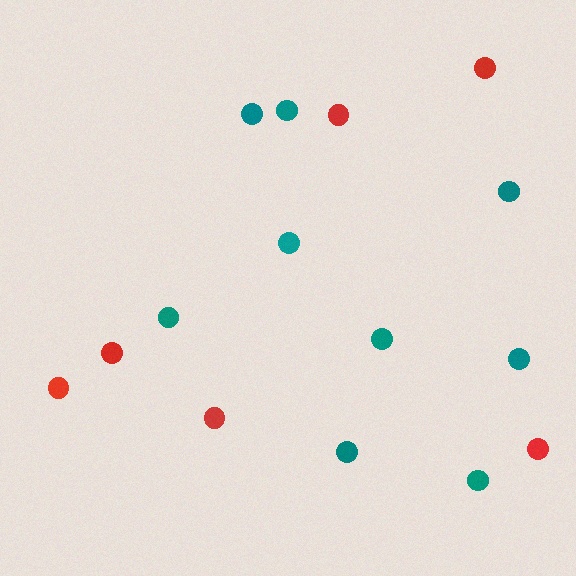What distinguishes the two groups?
There are 2 groups: one group of red circles (6) and one group of teal circles (9).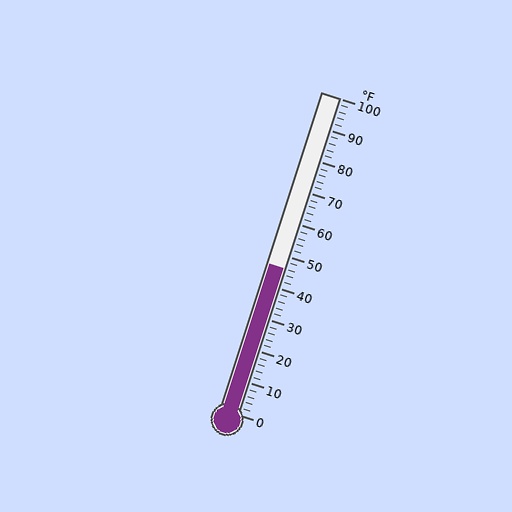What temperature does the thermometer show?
The thermometer shows approximately 46°F.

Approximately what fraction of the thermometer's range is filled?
The thermometer is filled to approximately 45% of its range.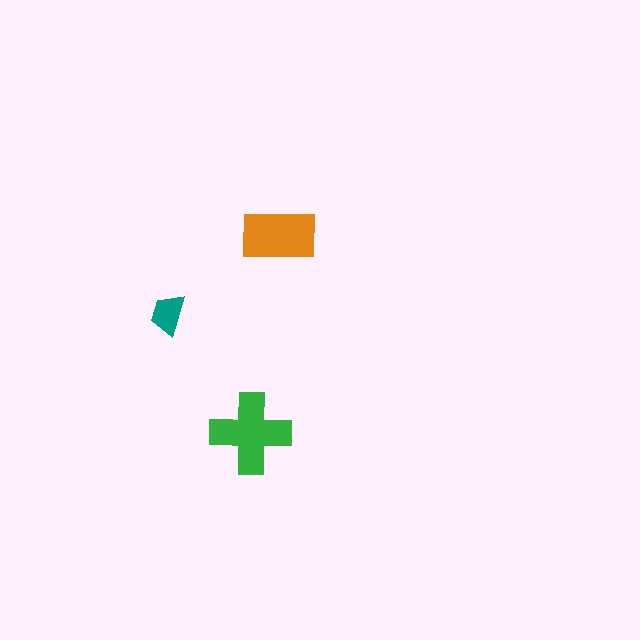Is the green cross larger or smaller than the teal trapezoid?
Larger.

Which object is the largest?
The green cross.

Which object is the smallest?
The teal trapezoid.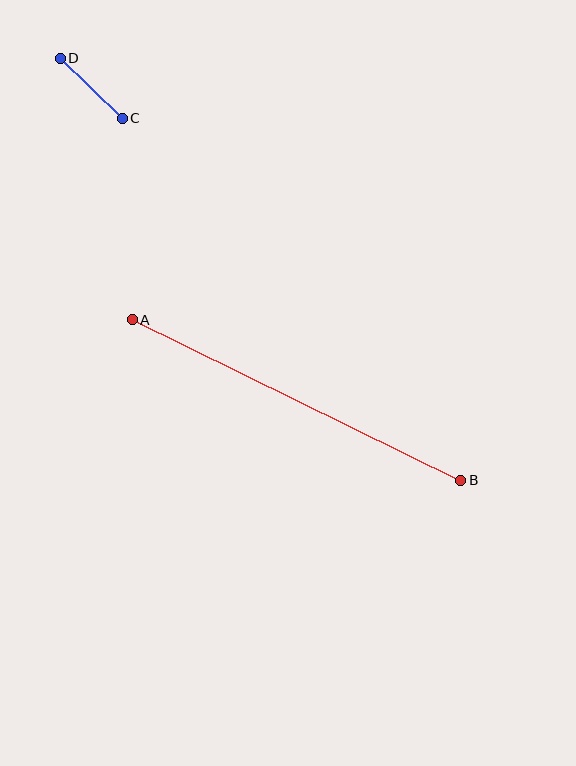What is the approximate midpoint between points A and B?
The midpoint is at approximately (296, 400) pixels.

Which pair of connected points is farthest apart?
Points A and B are farthest apart.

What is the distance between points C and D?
The distance is approximately 86 pixels.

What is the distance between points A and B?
The distance is approximately 366 pixels.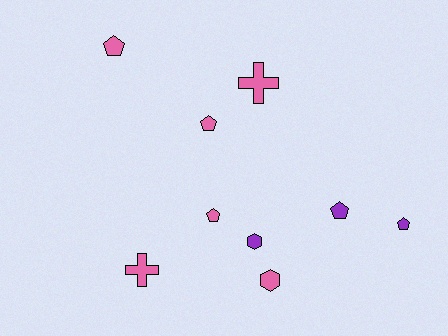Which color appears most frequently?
Pink, with 6 objects.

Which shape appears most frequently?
Pentagon, with 5 objects.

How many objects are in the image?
There are 9 objects.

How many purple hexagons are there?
There is 1 purple hexagon.